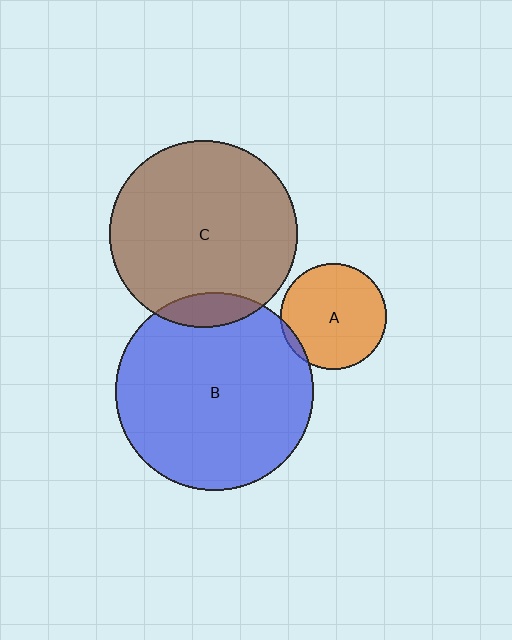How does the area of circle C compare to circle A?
Approximately 3.1 times.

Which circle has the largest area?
Circle B (blue).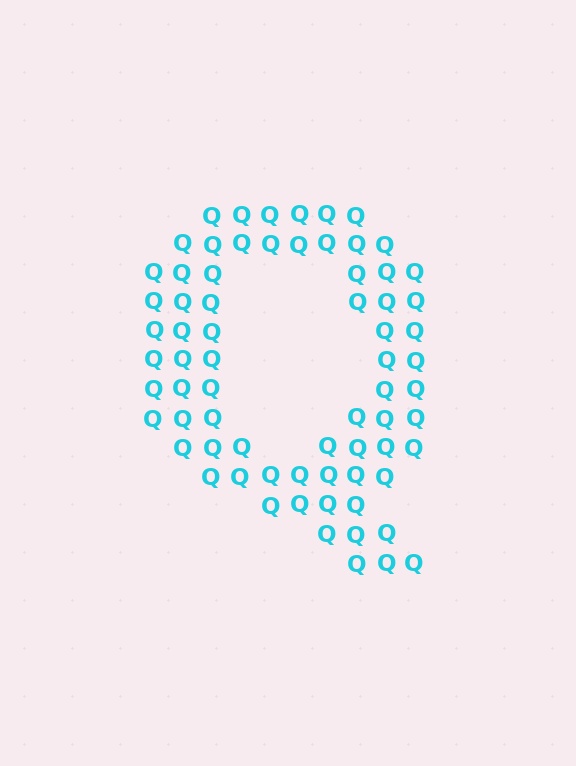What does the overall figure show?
The overall figure shows the letter Q.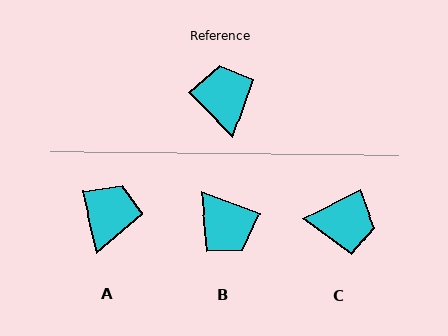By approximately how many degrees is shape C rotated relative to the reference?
Approximately 109 degrees clockwise.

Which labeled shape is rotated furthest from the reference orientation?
B, about 156 degrees away.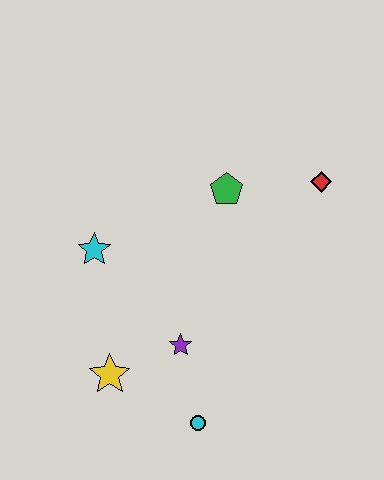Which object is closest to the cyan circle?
The purple star is closest to the cyan circle.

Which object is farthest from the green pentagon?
The cyan circle is farthest from the green pentagon.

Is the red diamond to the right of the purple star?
Yes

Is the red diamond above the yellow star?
Yes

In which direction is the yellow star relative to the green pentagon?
The yellow star is below the green pentagon.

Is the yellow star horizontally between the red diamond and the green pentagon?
No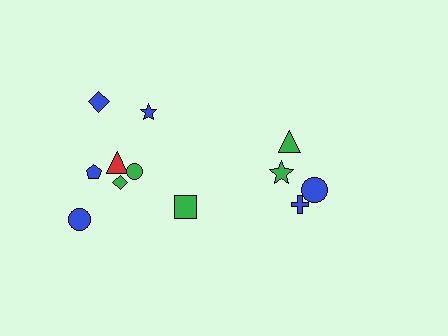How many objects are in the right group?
There are 4 objects.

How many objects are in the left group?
There are 8 objects.